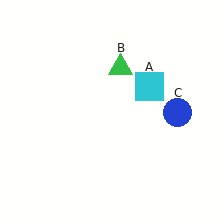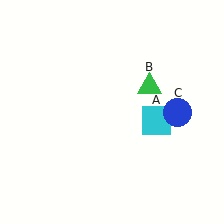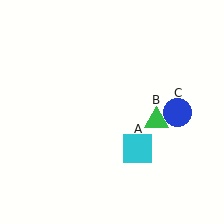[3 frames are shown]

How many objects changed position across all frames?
2 objects changed position: cyan square (object A), green triangle (object B).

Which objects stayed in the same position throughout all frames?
Blue circle (object C) remained stationary.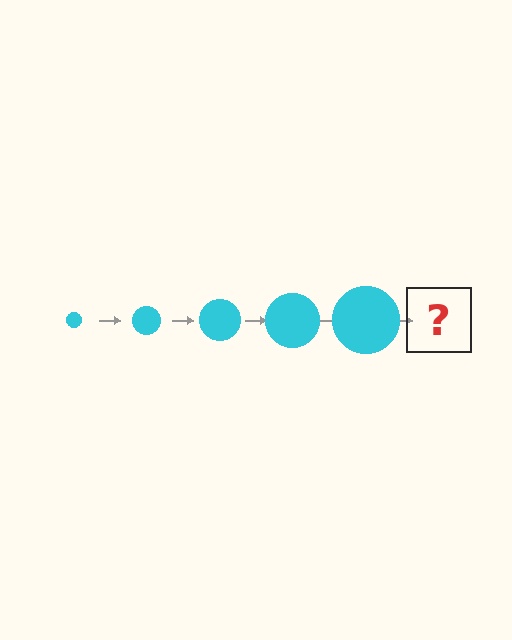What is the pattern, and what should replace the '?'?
The pattern is that the circle gets progressively larger each step. The '?' should be a cyan circle, larger than the previous one.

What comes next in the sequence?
The next element should be a cyan circle, larger than the previous one.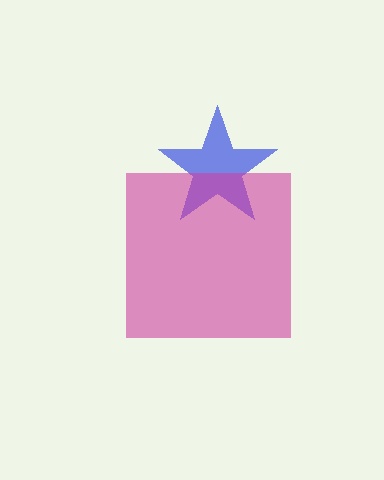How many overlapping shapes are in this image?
There are 2 overlapping shapes in the image.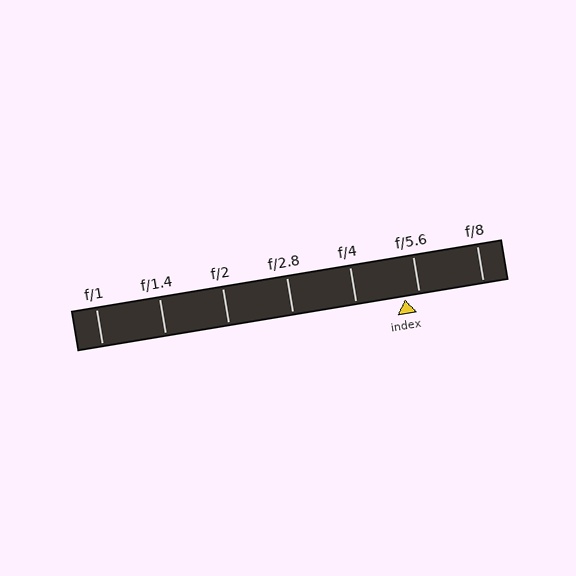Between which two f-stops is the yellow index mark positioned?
The index mark is between f/4 and f/5.6.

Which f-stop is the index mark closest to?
The index mark is closest to f/5.6.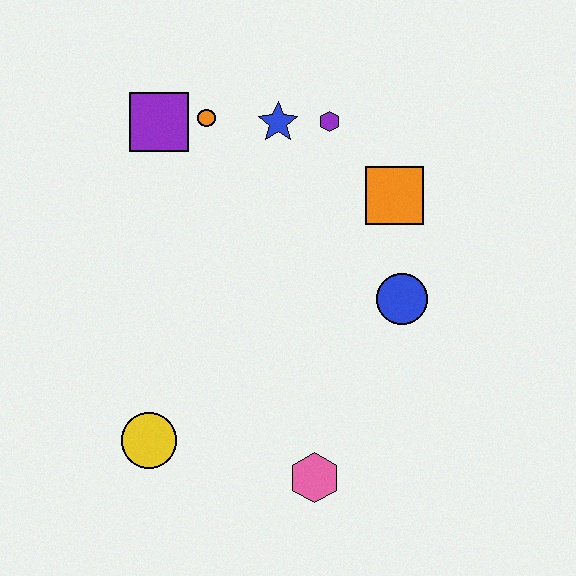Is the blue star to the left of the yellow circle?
No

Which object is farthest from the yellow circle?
The purple hexagon is farthest from the yellow circle.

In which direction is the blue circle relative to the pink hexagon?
The blue circle is above the pink hexagon.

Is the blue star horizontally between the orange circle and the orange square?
Yes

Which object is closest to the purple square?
The orange circle is closest to the purple square.